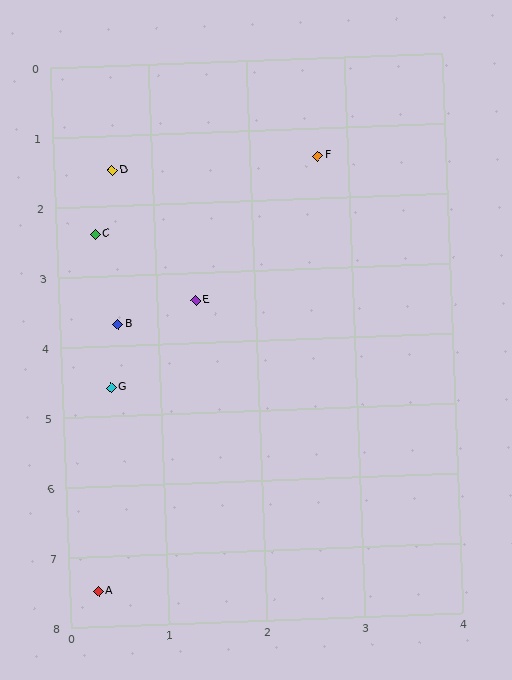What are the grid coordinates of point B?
Point B is at approximately (0.6, 3.7).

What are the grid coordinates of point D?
Point D is at approximately (0.6, 1.5).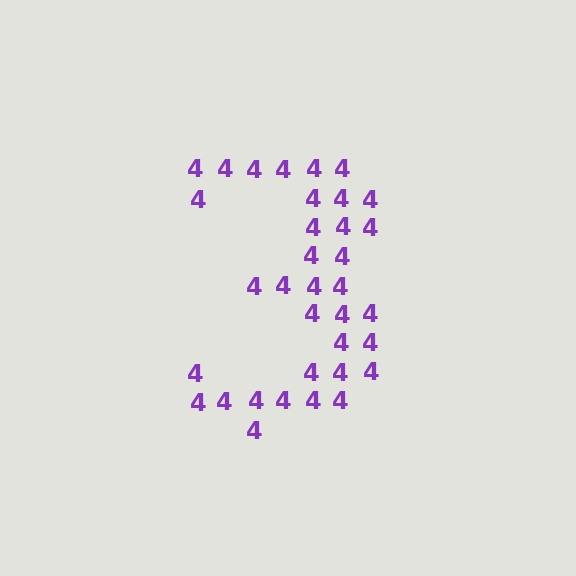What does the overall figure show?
The overall figure shows the digit 3.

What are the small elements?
The small elements are digit 4's.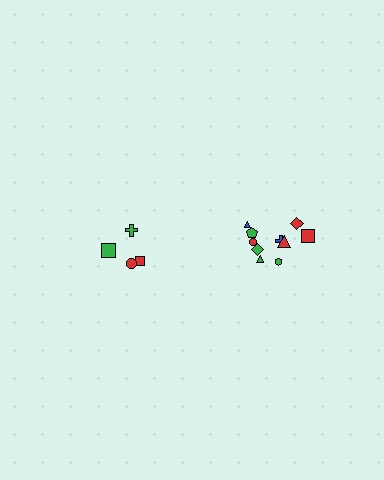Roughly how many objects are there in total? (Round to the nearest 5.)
Roughly 15 objects in total.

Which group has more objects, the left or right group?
The right group.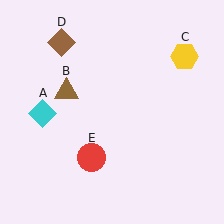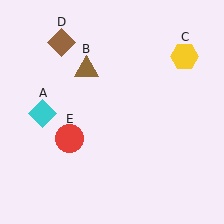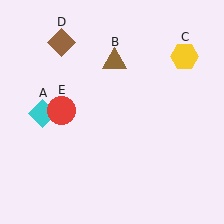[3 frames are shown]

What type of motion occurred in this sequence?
The brown triangle (object B), red circle (object E) rotated clockwise around the center of the scene.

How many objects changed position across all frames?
2 objects changed position: brown triangle (object B), red circle (object E).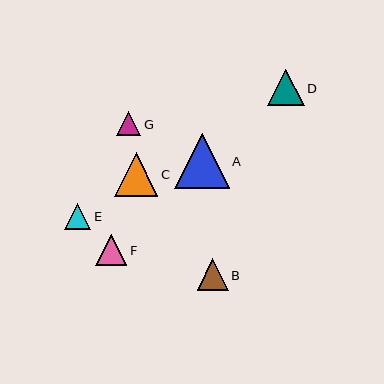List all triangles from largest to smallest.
From largest to smallest: A, C, D, B, F, E, G.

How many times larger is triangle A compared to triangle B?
Triangle A is approximately 1.7 times the size of triangle B.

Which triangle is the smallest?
Triangle G is the smallest with a size of approximately 24 pixels.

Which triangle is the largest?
Triangle A is the largest with a size of approximately 54 pixels.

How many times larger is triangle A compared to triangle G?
Triangle A is approximately 2.3 times the size of triangle G.